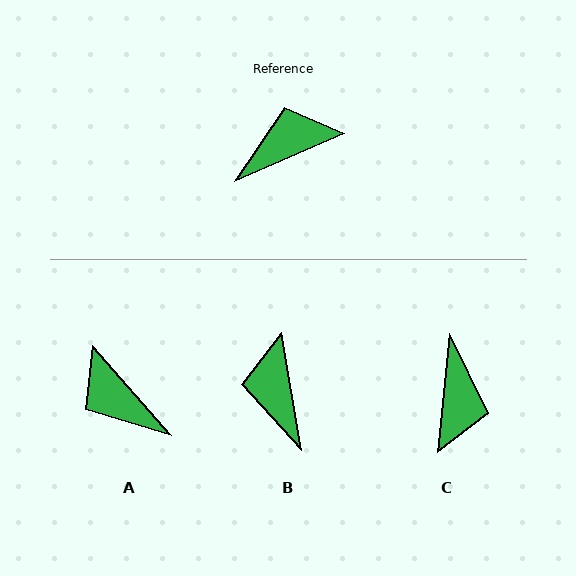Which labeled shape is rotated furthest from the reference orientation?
C, about 120 degrees away.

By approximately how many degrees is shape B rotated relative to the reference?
Approximately 76 degrees counter-clockwise.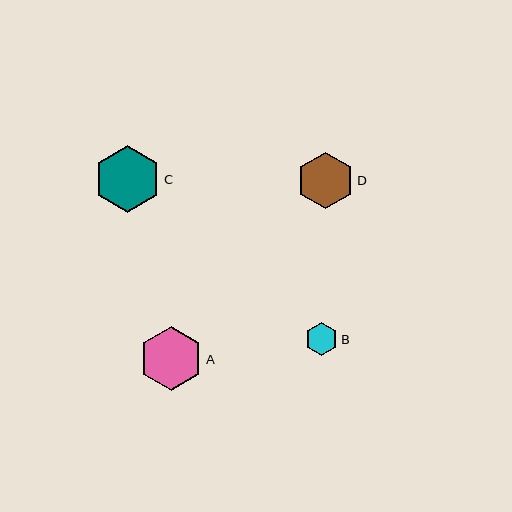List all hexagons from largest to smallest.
From largest to smallest: C, A, D, B.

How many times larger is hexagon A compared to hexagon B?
Hexagon A is approximately 1.9 times the size of hexagon B.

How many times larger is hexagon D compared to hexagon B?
Hexagon D is approximately 1.7 times the size of hexagon B.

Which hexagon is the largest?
Hexagon C is the largest with a size of approximately 67 pixels.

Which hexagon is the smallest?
Hexagon B is the smallest with a size of approximately 33 pixels.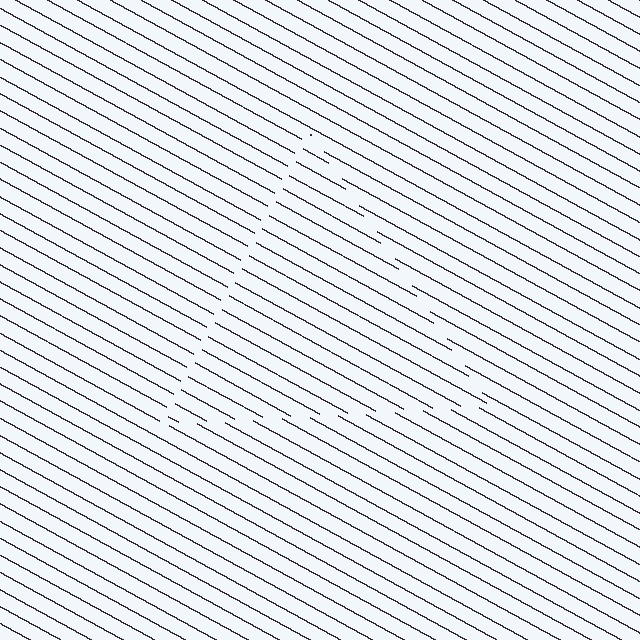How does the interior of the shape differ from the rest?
The interior of the shape contains the same grating, shifted by half a period — the contour is defined by the phase discontinuity where line-ends from the inner and outer gratings abut.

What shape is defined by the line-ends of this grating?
An illusory triangle. The interior of the shape contains the same grating, shifted by half a period — the contour is defined by the phase discontinuity where line-ends from the inner and outer gratings abut.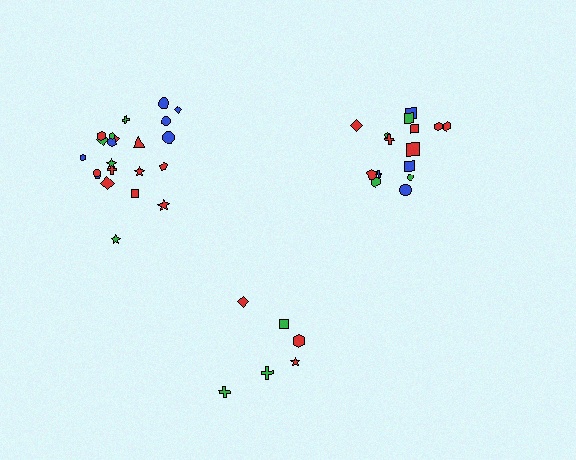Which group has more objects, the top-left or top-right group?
The top-left group.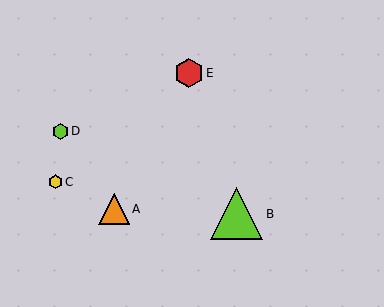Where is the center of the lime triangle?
The center of the lime triangle is at (237, 214).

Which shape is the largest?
The lime triangle (labeled B) is the largest.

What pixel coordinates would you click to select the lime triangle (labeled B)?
Click at (237, 214) to select the lime triangle B.